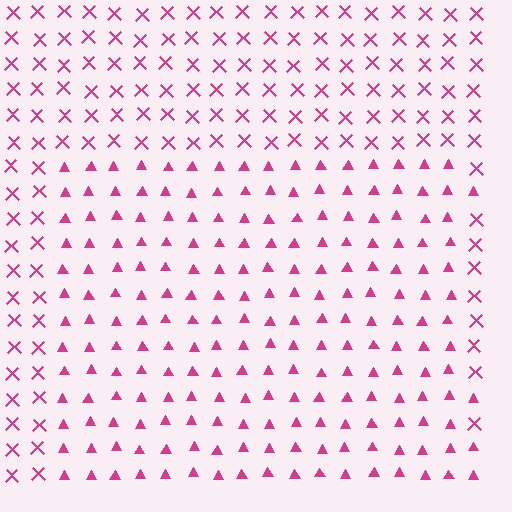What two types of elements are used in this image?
The image uses triangles inside the rectangle region and X marks outside it.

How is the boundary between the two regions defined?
The boundary is defined by a change in element shape: triangles inside vs. X marks outside. All elements share the same color and spacing.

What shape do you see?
I see a rectangle.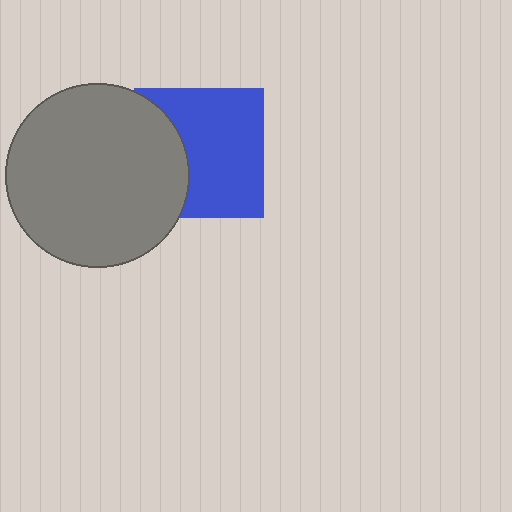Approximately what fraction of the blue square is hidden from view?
Roughly 34% of the blue square is hidden behind the gray circle.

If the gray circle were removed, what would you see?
You would see the complete blue square.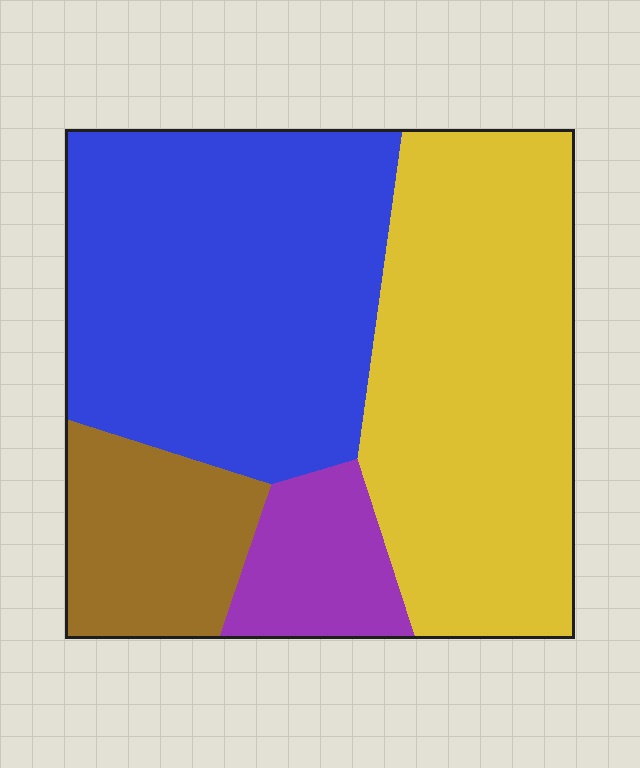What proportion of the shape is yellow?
Yellow takes up about three eighths (3/8) of the shape.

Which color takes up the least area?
Purple, at roughly 10%.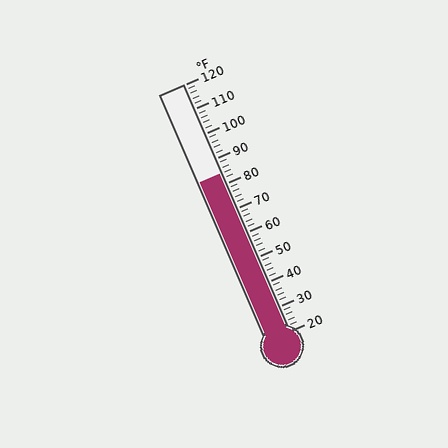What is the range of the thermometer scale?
The thermometer scale ranges from 20°F to 120°F.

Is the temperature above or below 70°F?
The temperature is above 70°F.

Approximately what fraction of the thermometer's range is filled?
The thermometer is filled to approximately 65% of its range.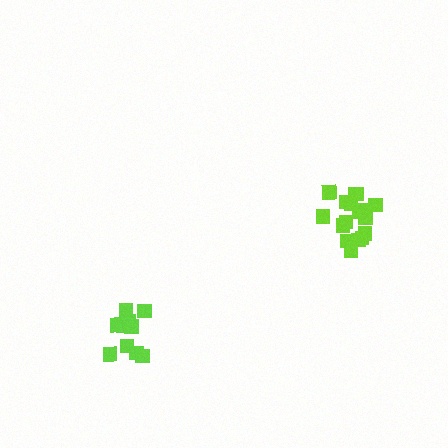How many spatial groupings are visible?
There are 2 spatial groupings.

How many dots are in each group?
Group 1: 11 dots, Group 2: 17 dots (28 total).